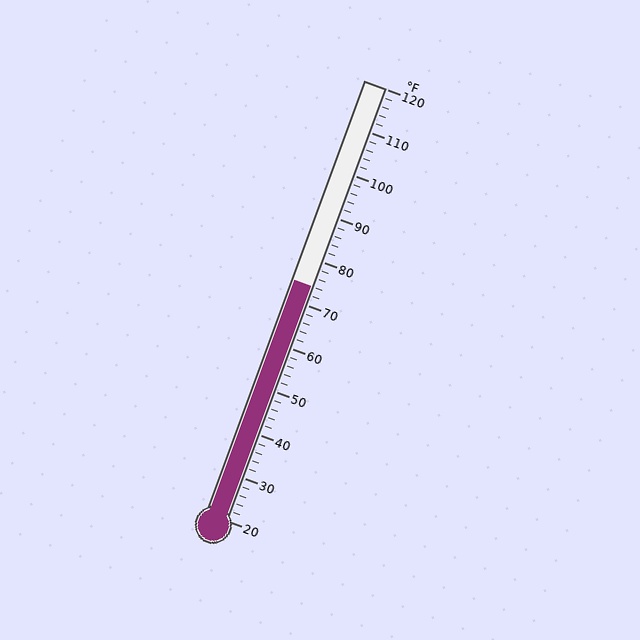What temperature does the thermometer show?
The thermometer shows approximately 74°F.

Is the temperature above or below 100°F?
The temperature is below 100°F.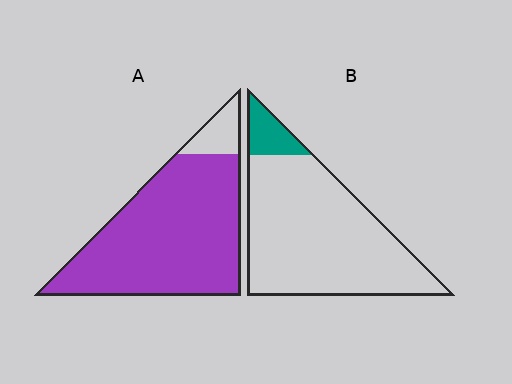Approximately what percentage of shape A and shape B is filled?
A is approximately 90% and B is approximately 10%.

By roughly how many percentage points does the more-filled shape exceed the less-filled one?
By roughly 80 percentage points (A over B).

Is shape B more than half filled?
No.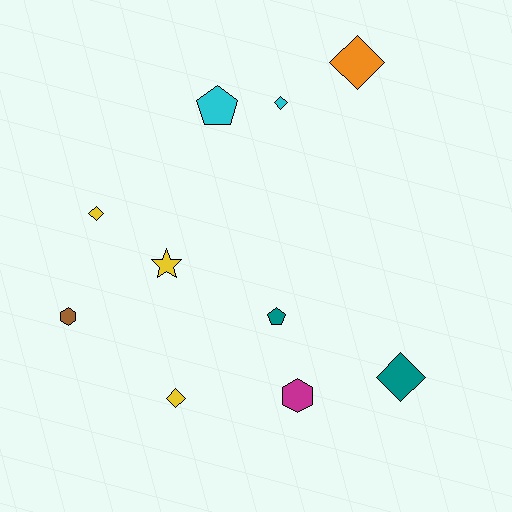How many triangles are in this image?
There are no triangles.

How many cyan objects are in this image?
There are 2 cyan objects.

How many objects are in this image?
There are 10 objects.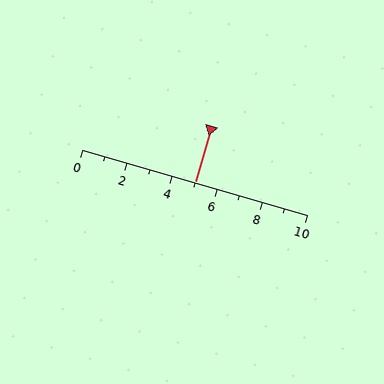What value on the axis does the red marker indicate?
The marker indicates approximately 5.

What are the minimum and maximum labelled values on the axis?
The axis runs from 0 to 10.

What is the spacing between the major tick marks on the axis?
The major ticks are spaced 2 apart.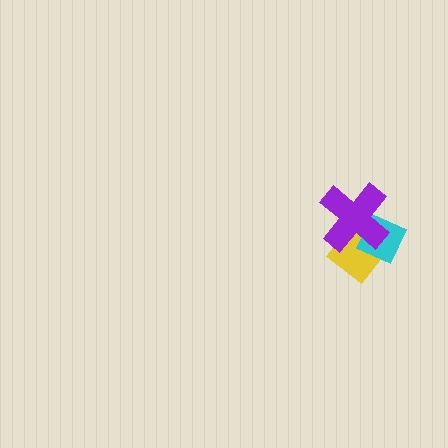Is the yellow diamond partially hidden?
Yes, it is partially covered by another shape.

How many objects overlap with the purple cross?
2 objects overlap with the purple cross.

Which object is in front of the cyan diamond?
The purple cross is in front of the cyan diamond.